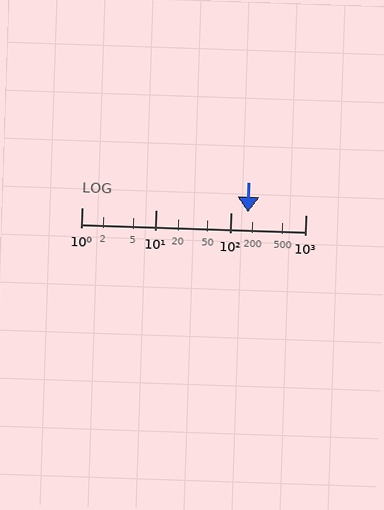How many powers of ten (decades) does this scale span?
The scale spans 3 decades, from 1 to 1000.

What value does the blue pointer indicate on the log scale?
The pointer indicates approximately 170.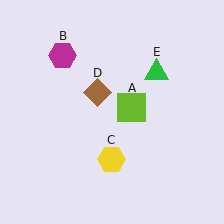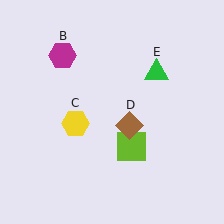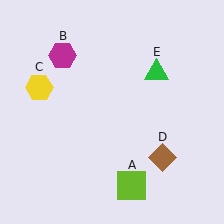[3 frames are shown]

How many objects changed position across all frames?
3 objects changed position: lime square (object A), yellow hexagon (object C), brown diamond (object D).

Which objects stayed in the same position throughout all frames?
Magenta hexagon (object B) and green triangle (object E) remained stationary.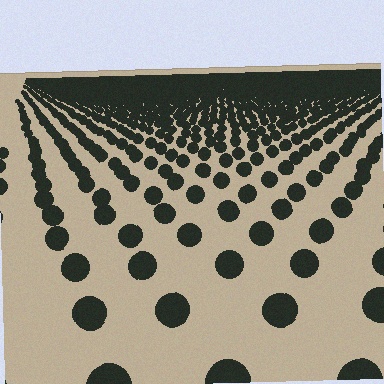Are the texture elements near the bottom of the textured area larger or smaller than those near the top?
Larger. Near the bottom, elements are closer to the viewer and appear at a bigger on-screen size.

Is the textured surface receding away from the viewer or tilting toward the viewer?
The surface is receding away from the viewer. Texture elements get smaller and denser toward the top.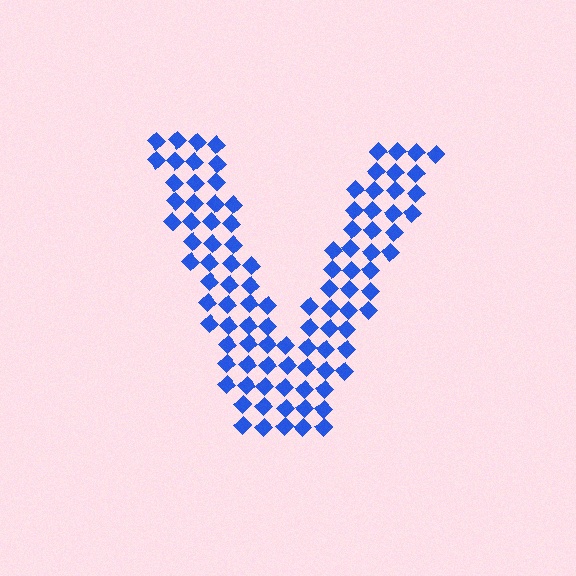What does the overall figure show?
The overall figure shows the letter V.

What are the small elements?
The small elements are diamonds.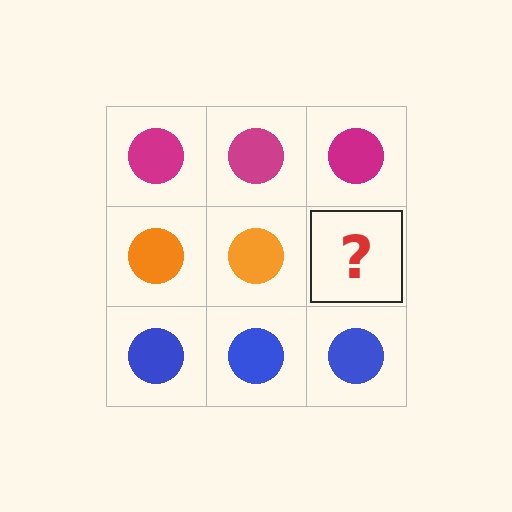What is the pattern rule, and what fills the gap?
The rule is that each row has a consistent color. The gap should be filled with an orange circle.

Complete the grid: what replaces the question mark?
The question mark should be replaced with an orange circle.